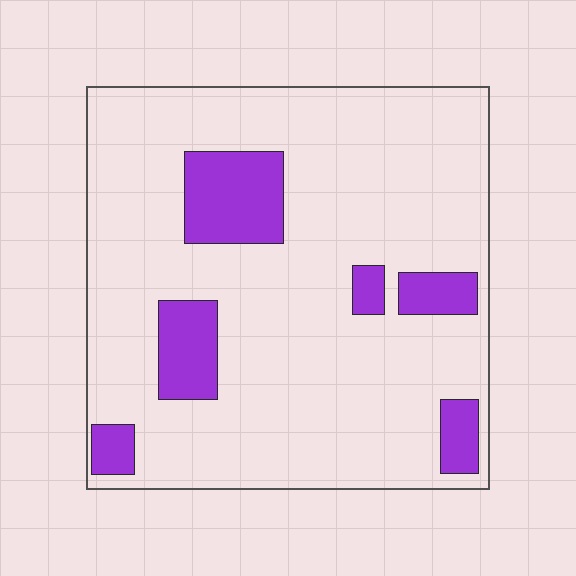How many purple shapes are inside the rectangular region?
6.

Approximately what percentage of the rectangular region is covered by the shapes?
Approximately 15%.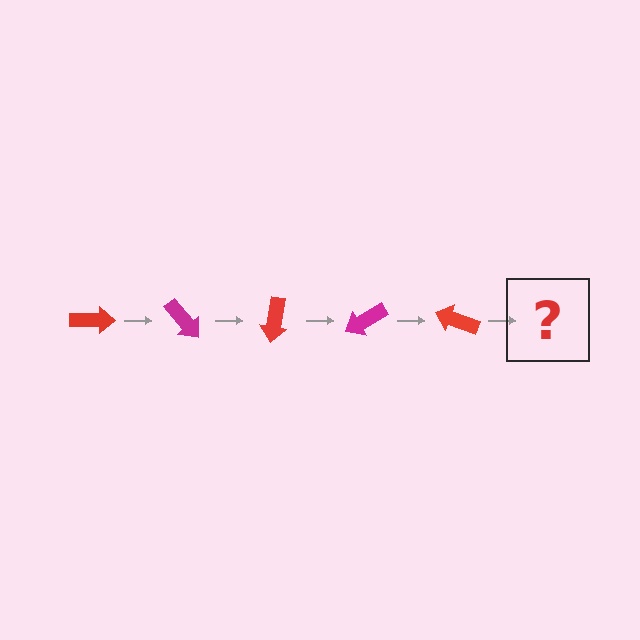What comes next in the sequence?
The next element should be a magenta arrow, rotated 250 degrees from the start.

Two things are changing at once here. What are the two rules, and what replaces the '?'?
The two rules are that it rotates 50 degrees each step and the color cycles through red and magenta. The '?' should be a magenta arrow, rotated 250 degrees from the start.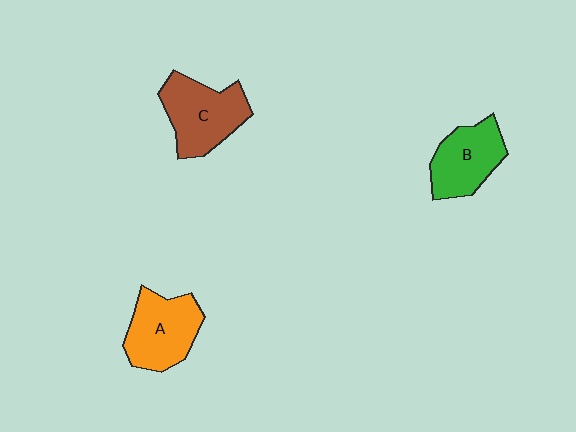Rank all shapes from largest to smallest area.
From largest to smallest: C (brown), A (orange), B (green).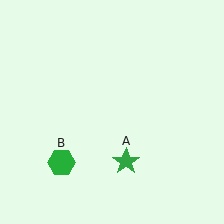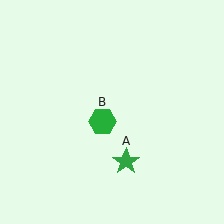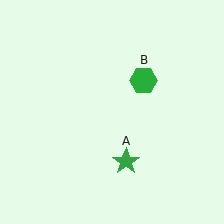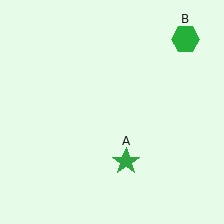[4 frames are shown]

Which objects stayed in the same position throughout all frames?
Green star (object A) remained stationary.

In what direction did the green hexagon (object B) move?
The green hexagon (object B) moved up and to the right.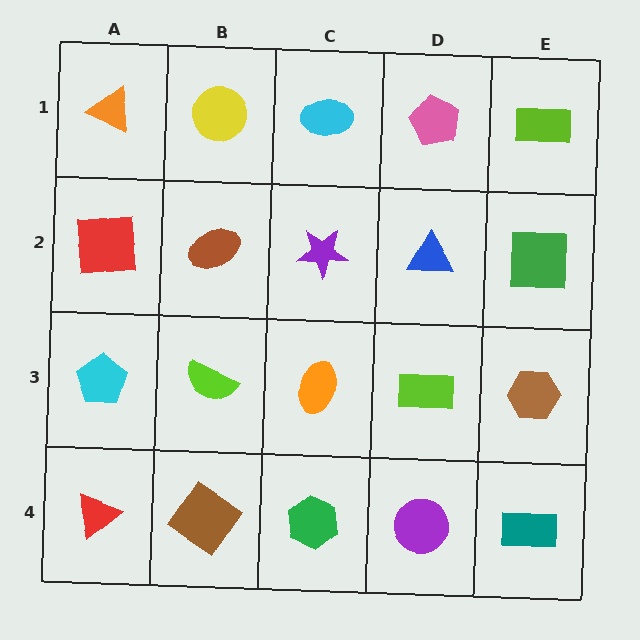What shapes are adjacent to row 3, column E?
A green square (row 2, column E), a teal rectangle (row 4, column E), a lime rectangle (row 3, column D).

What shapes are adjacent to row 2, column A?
An orange triangle (row 1, column A), a cyan pentagon (row 3, column A), a brown ellipse (row 2, column B).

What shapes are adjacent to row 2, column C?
A cyan ellipse (row 1, column C), an orange ellipse (row 3, column C), a brown ellipse (row 2, column B), a blue triangle (row 2, column D).